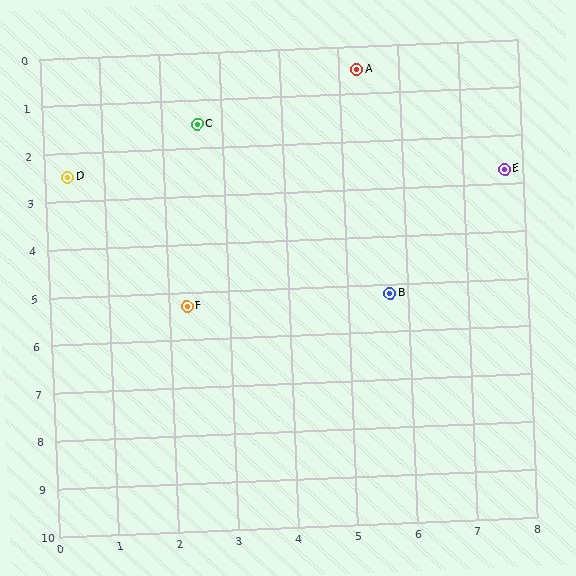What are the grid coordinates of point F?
Point F is at approximately (2.3, 5.3).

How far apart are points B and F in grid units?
Points B and F are about 3.4 grid units apart.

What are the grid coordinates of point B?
Point B is at approximately (5.7, 5.2).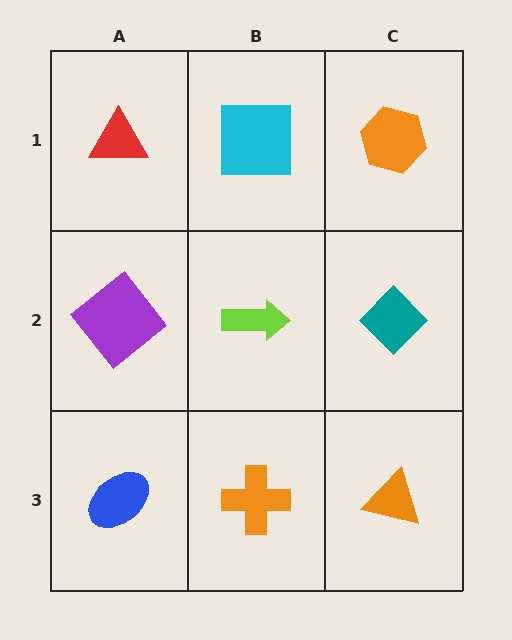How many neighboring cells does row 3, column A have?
2.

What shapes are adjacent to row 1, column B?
A lime arrow (row 2, column B), a red triangle (row 1, column A), an orange hexagon (row 1, column C).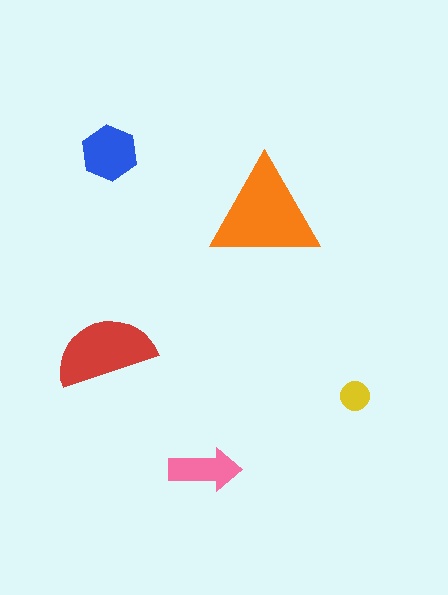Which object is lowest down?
The pink arrow is bottommost.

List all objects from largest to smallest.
The orange triangle, the red semicircle, the blue hexagon, the pink arrow, the yellow circle.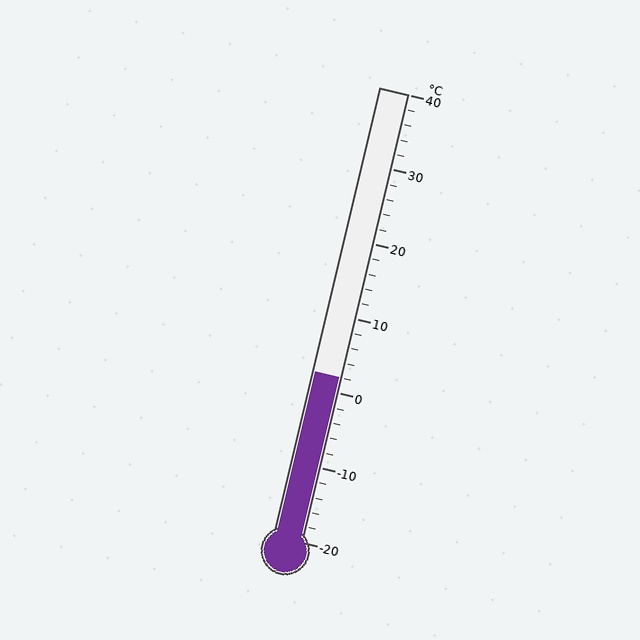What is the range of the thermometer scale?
The thermometer scale ranges from -20°C to 40°C.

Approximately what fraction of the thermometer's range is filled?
The thermometer is filled to approximately 35% of its range.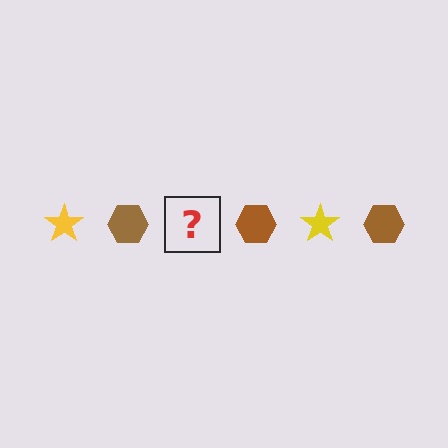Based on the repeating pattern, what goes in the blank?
The blank should be a yellow star.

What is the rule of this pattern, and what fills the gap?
The rule is that the pattern alternates between yellow star and brown hexagon. The gap should be filled with a yellow star.